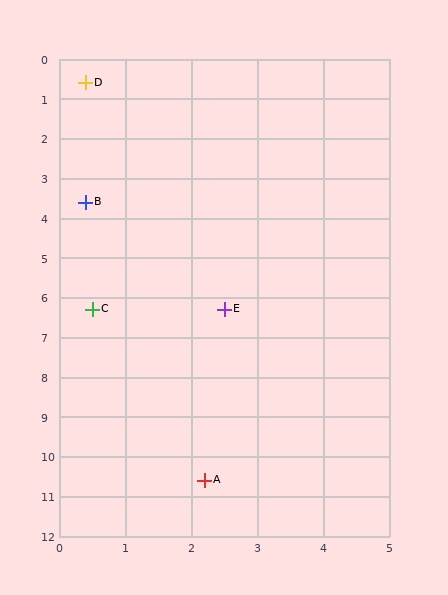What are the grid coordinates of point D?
Point D is at approximately (0.4, 0.6).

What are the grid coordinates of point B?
Point B is at approximately (0.4, 3.6).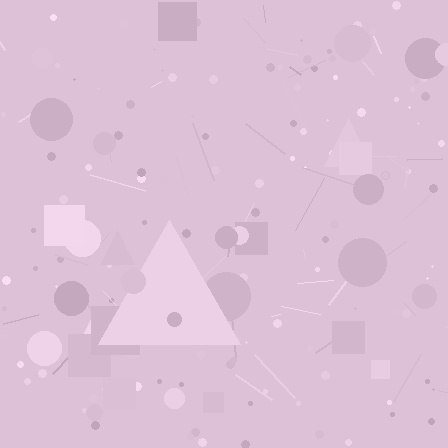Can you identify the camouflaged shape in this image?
The camouflaged shape is a triangle.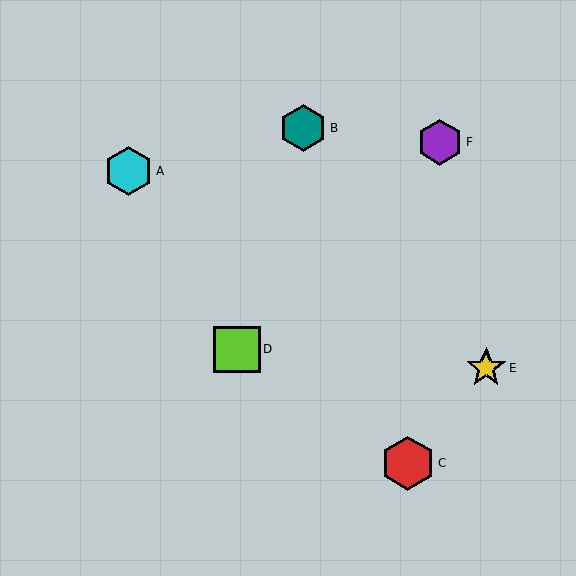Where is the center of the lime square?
The center of the lime square is at (237, 349).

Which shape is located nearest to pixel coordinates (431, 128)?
The purple hexagon (labeled F) at (440, 142) is nearest to that location.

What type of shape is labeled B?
Shape B is a teal hexagon.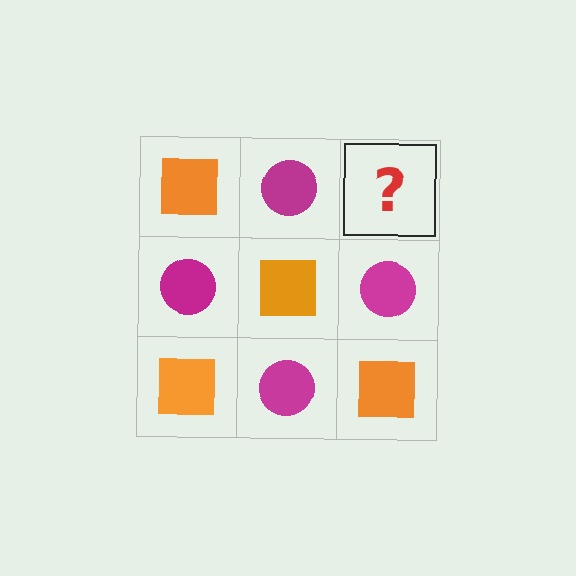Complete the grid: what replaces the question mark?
The question mark should be replaced with an orange square.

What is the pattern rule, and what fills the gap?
The rule is that it alternates orange square and magenta circle in a checkerboard pattern. The gap should be filled with an orange square.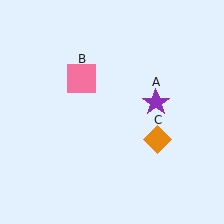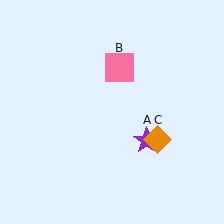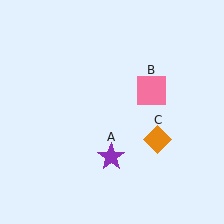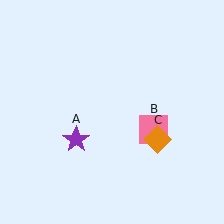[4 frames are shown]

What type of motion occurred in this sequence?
The purple star (object A), pink square (object B) rotated clockwise around the center of the scene.